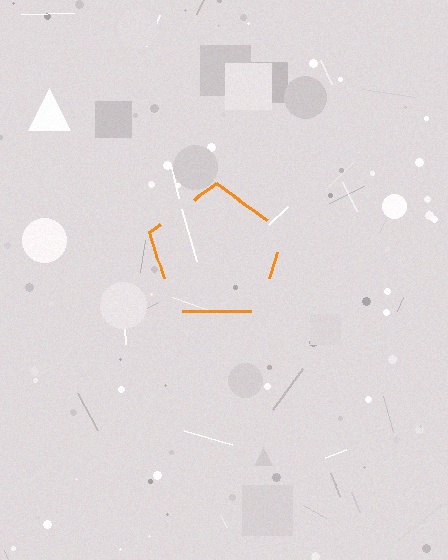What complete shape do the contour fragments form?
The contour fragments form a pentagon.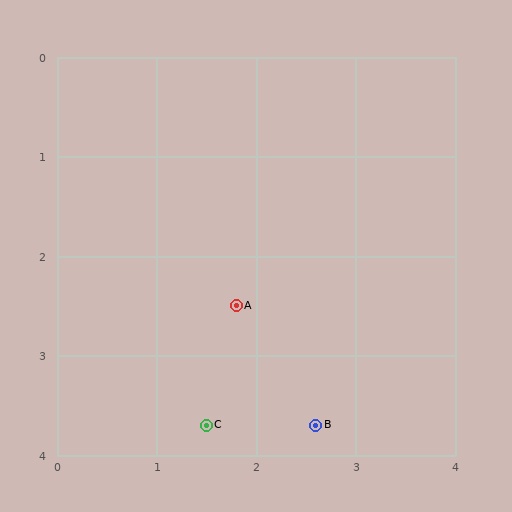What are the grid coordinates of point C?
Point C is at approximately (1.5, 3.7).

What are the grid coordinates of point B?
Point B is at approximately (2.6, 3.7).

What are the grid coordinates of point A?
Point A is at approximately (1.8, 2.5).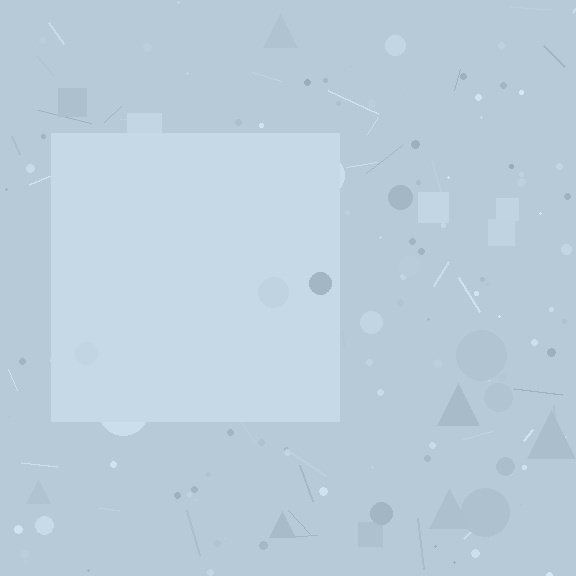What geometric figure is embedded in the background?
A square is embedded in the background.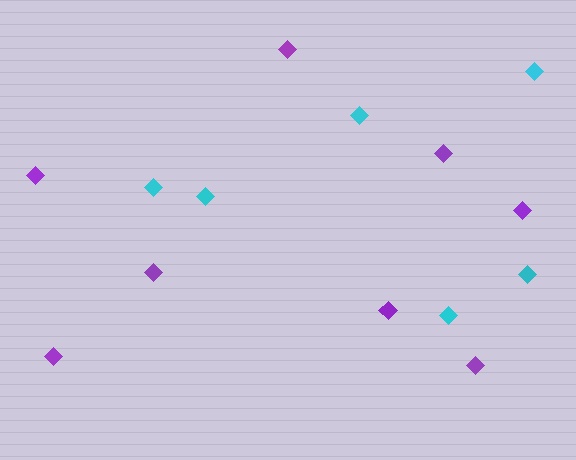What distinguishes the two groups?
There are 2 groups: one group of purple diamonds (8) and one group of cyan diamonds (6).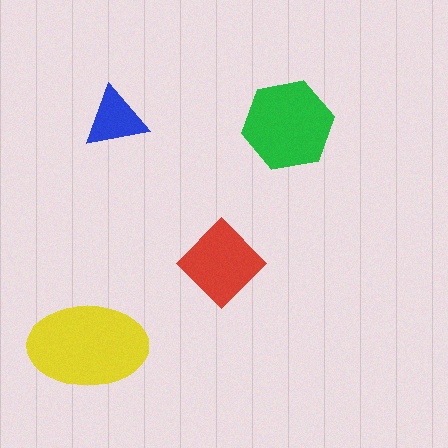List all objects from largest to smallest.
The yellow ellipse, the green hexagon, the red diamond, the blue triangle.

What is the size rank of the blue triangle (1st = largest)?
4th.